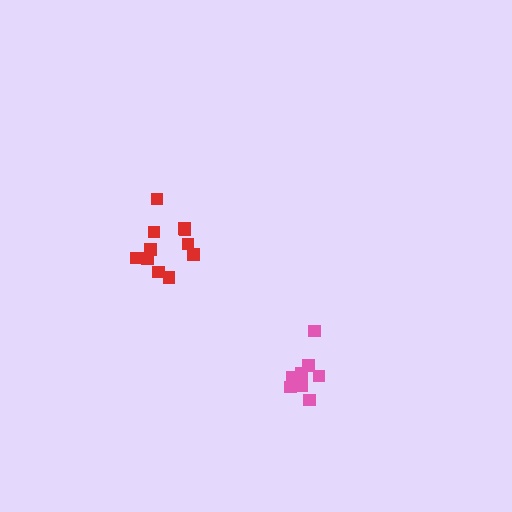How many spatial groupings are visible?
There are 2 spatial groupings.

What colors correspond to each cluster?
The clusters are colored: pink, red.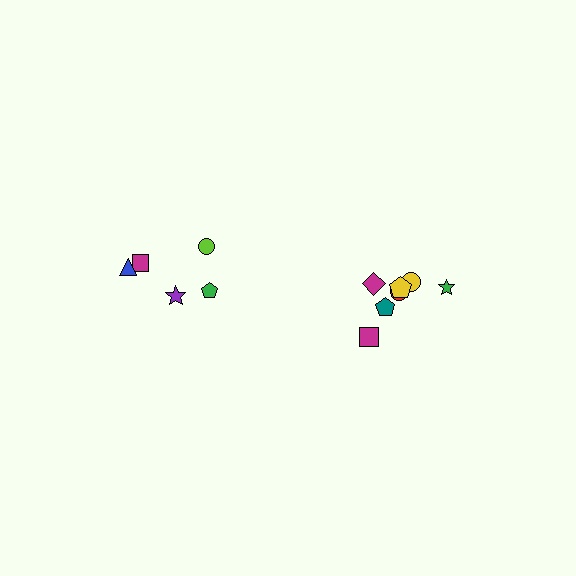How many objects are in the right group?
There are 7 objects.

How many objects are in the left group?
There are 5 objects.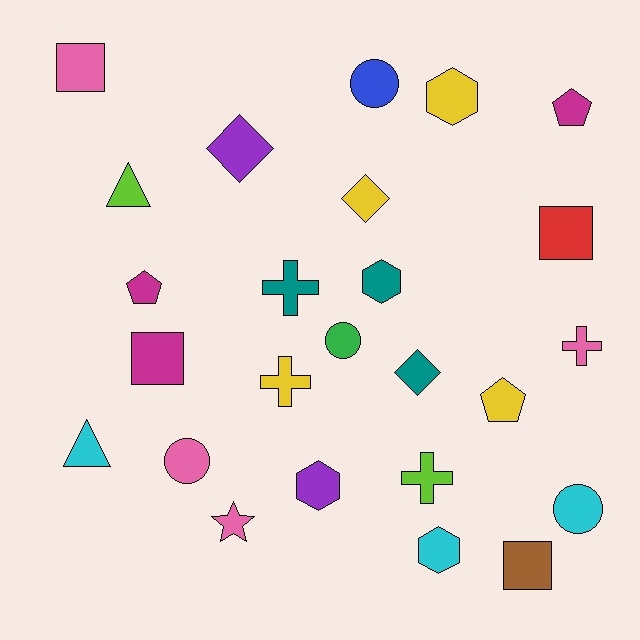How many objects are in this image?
There are 25 objects.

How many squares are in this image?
There are 4 squares.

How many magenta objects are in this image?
There are 3 magenta objects.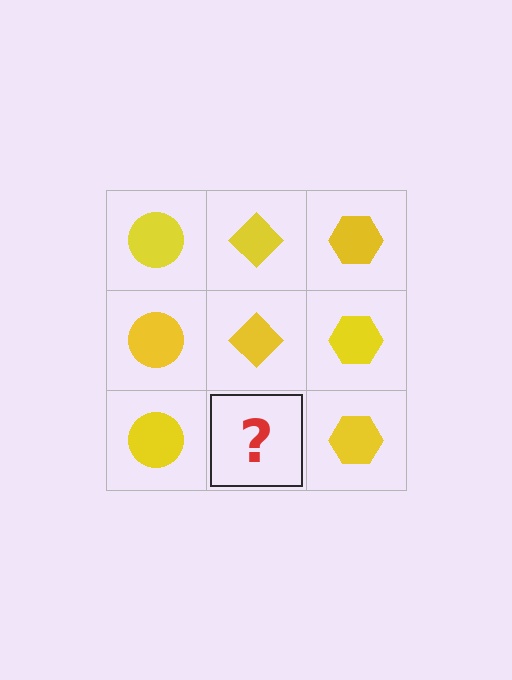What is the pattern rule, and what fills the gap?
The rule is that each column has a consistent shape. The gap should be filled with a yellow diamond.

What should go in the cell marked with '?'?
The missing cell should contain a yellow diamond.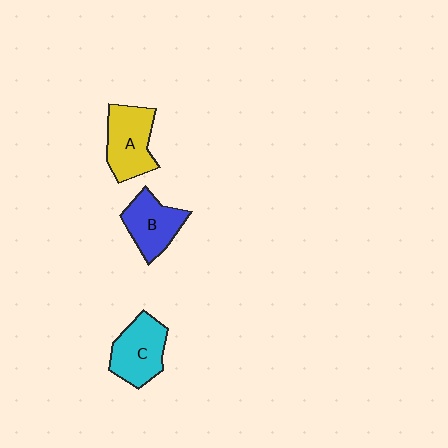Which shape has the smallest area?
Shape B (blue).